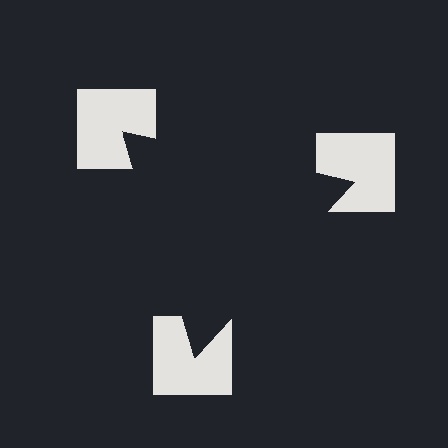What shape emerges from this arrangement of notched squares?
An illusory triangle — its edges are inferred from the aligned wedge cuts in the notched squares, not physically drawn.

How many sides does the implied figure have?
3 sides.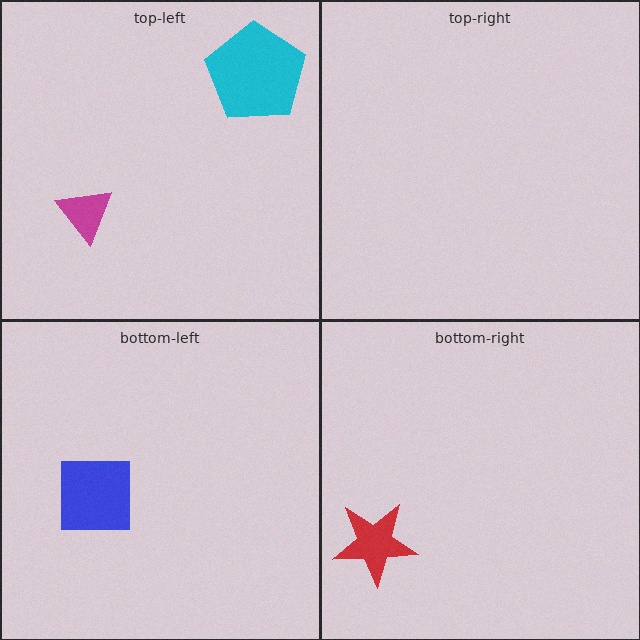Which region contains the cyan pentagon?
The top-left region.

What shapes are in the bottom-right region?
The red star.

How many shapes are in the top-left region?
2.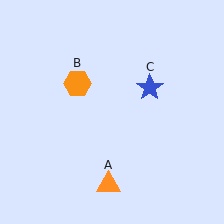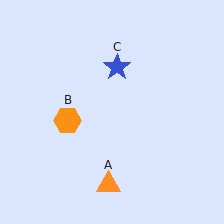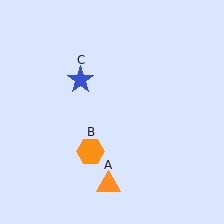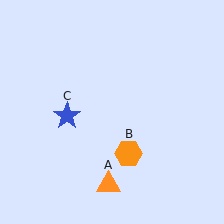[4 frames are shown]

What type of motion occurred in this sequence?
The orange hexagon (object B), blue star (object C) rotated counterclockwise around the center of the scene.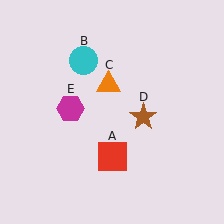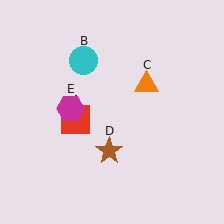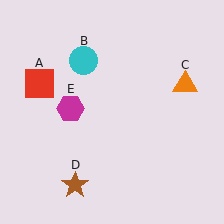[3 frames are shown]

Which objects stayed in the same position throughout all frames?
Cyan circle (object B) and magenta hexagon (object E) remained stationary.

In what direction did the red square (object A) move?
The red square (object A) moved up and to the left.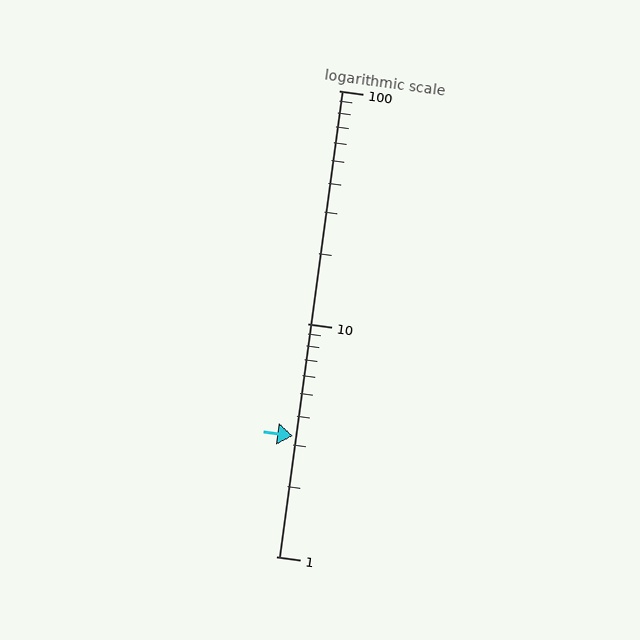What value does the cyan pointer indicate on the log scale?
The pointer indicates approximately 3.3.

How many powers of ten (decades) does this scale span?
The scale spans 2 decades, from 1 to 100.